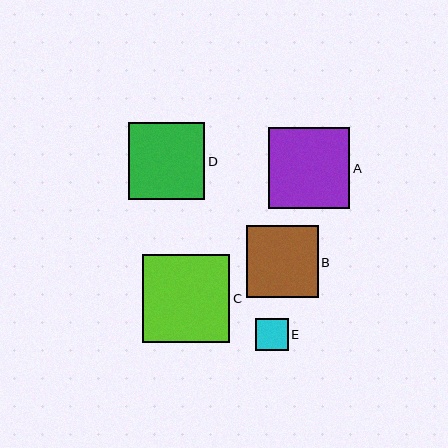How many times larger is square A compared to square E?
Square A is approximately 2.5 times the size of square E.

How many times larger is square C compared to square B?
Square C is approximately 1.2 times the size of square B.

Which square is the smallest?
Square E is the smallest with a size of approximately 32 pixels.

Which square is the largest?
Square C is the largest with a size of approximately 87 pixels.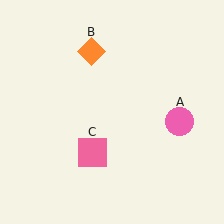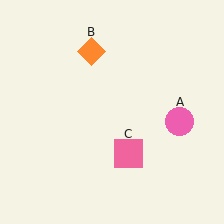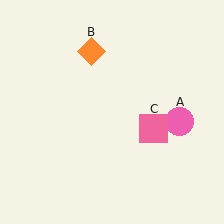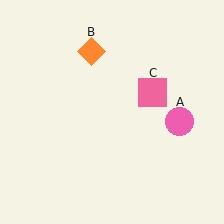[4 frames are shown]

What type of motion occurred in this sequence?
The pink square (object C) rotated counterclockwise around the center of the scene.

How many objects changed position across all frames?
1 object changed position: pink square (object C).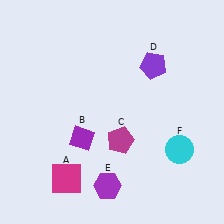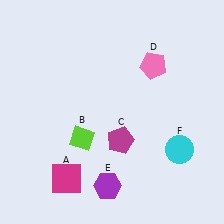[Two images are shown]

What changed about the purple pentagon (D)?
In Image 1, D is purple. In Image 2, it changed to pink.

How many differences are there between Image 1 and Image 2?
There are 2 differences between the two images.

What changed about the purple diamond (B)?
In Image 1, B is purple. In Image 2, it changed to lime.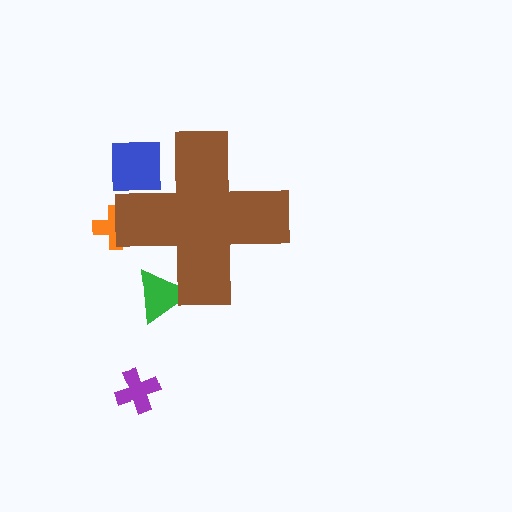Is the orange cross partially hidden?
Yes, the orange cross is partially hidden behind the brown cross.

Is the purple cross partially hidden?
No, the purple cross is fully visible.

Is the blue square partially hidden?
Yes, the blue square is partially hidden behind the brown cross.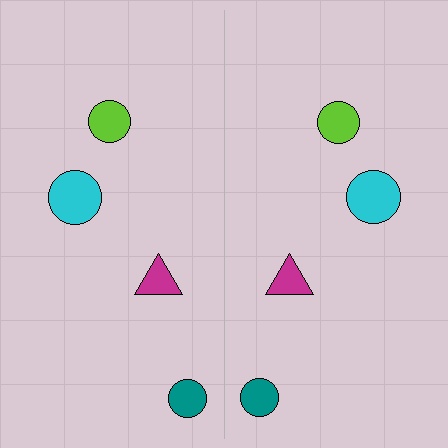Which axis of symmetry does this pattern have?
The pattern has a vertical axis of symmetry running through the center of the image.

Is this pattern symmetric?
Yes, this pattern has bilateral (reflection) symmetry.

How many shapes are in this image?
There are 8 shapes in this image.